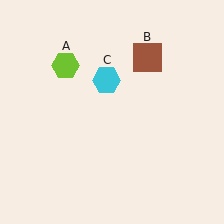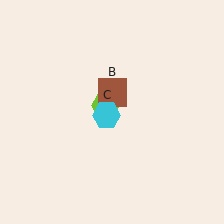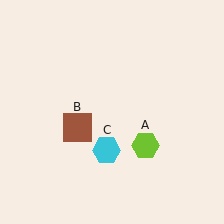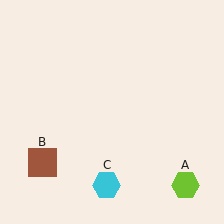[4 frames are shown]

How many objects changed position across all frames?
3 objects changed position: lime hexagon (object A), brown square (object B), cyan hexagon (object C).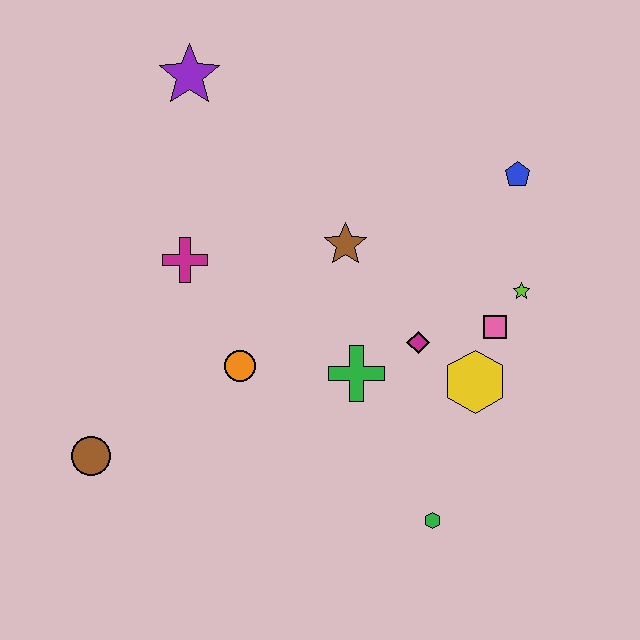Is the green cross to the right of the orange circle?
Yes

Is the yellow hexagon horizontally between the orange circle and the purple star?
No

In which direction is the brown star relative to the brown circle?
The brown star is to the right of the brown circle.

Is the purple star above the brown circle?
Yes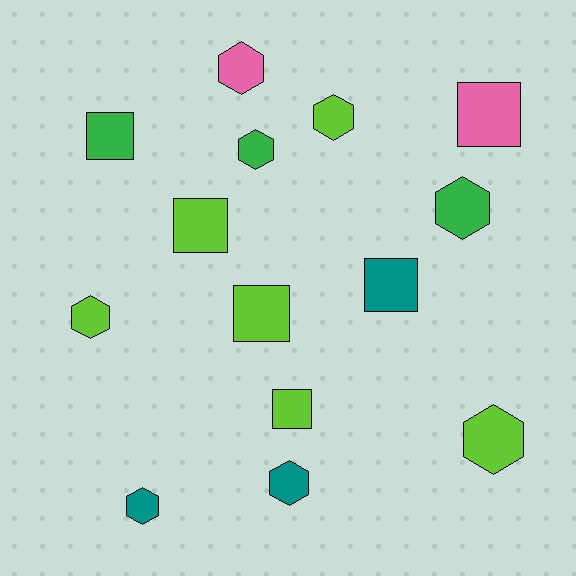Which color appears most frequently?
Lime, with 6 objects.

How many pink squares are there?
There is 1 pink square.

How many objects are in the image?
There are 14 objects.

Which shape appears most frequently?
Hexagon, with 8 objects.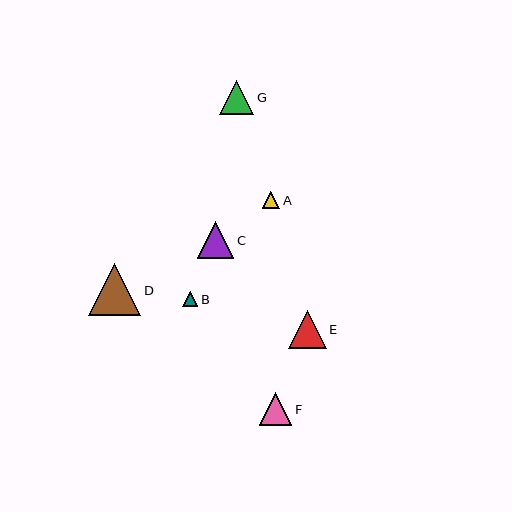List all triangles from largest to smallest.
From largest to smallest: D, E, C, G, F, A, B.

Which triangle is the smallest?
Triangle B is the smallest with a size of approximately 15 pixels.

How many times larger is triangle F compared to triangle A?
Triangle F is approximately 1.9 times the size of triangle A.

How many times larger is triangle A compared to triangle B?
Triangle A is approximately 1.2 times the size of triangle B.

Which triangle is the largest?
Triangle D is the largest with a size of approximately 53 pixels.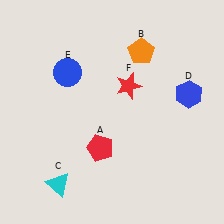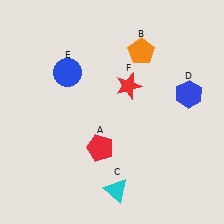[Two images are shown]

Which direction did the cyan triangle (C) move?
The cyan triangle (C) moved right.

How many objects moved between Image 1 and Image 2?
1 object moved between the two images.